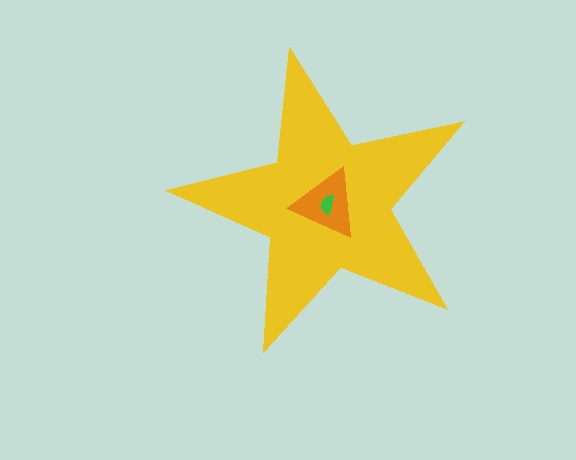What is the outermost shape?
The yellow star.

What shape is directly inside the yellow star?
The orange triangle.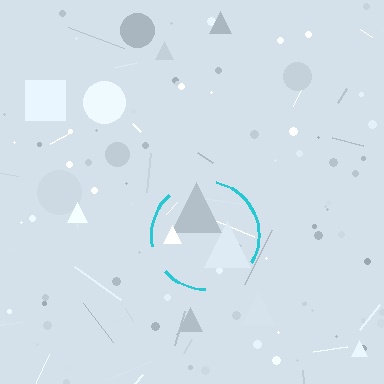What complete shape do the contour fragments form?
The contour fragments form a circle.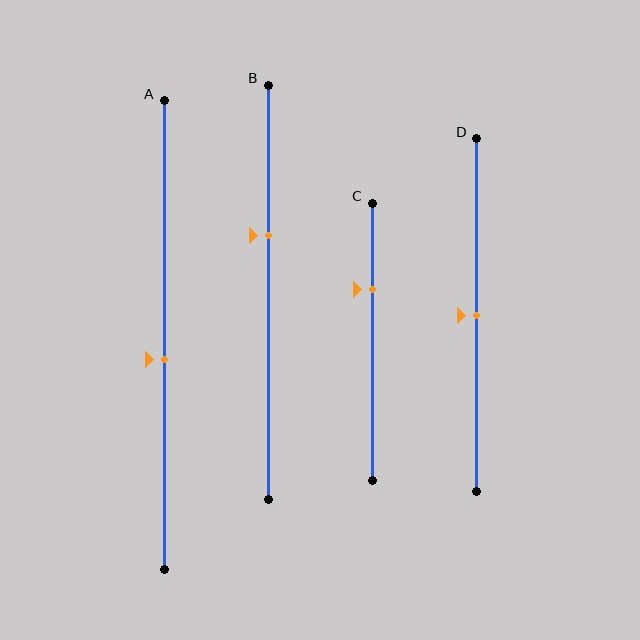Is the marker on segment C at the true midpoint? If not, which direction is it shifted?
No, the marker on segment C is shifted upward by about 19% of the segment length.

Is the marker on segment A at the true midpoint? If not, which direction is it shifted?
No, the marker on segment A is shifted downward by about 5% of the segment length.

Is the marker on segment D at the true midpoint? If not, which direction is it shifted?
Yes, the marker on segment D is at the true midpoint.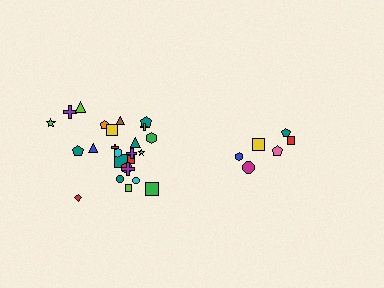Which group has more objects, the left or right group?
The left group.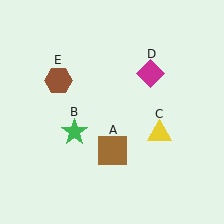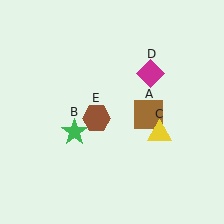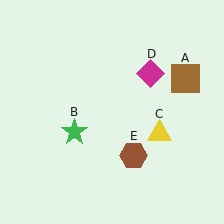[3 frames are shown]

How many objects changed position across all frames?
2 objects changed position: brown square (object A), brown hexagon (object E).